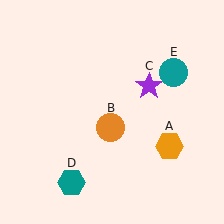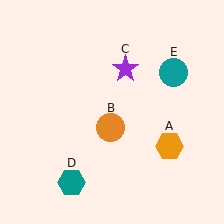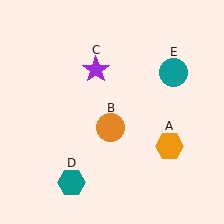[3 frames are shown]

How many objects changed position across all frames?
1 object changed position: purple star (object C).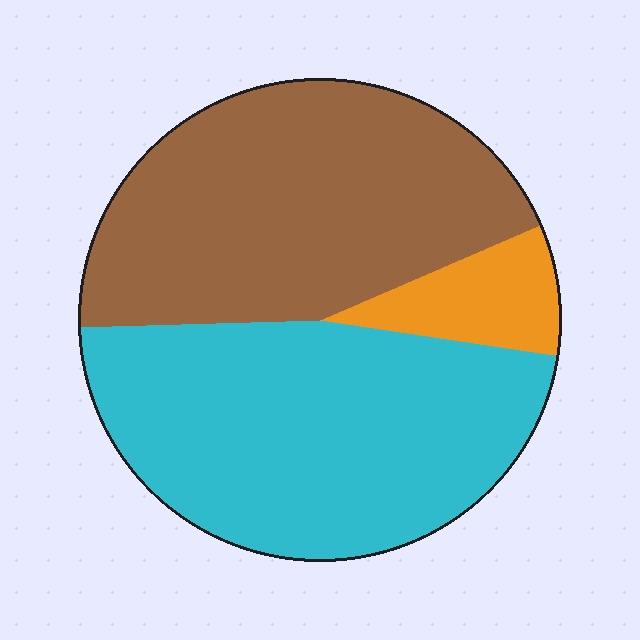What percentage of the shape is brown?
Brown takes up between a quarter and a half of the shape.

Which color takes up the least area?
Orange, at roughly 10%.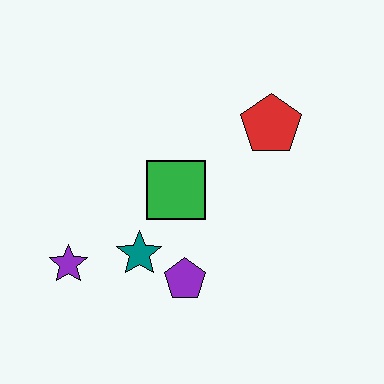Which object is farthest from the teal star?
The red pentagon is farthest from the teal star.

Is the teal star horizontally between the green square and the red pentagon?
No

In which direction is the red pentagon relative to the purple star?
The red pentagon is to the right of the purple star.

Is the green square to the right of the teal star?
Yes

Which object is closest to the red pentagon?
The green square is closest to the red pentagon.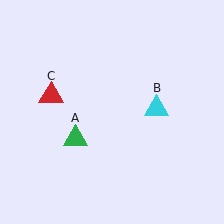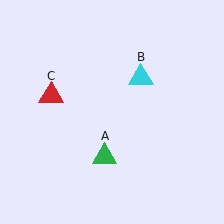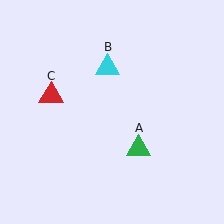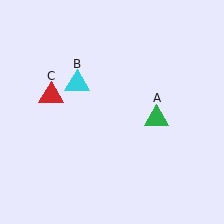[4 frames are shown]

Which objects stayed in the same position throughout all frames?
Red triangle (object C) remained stationary.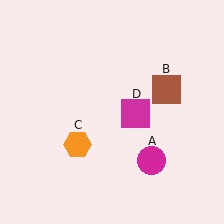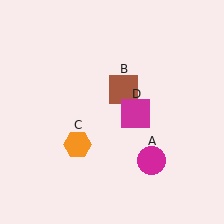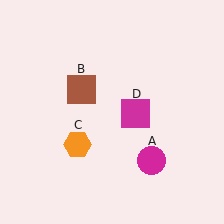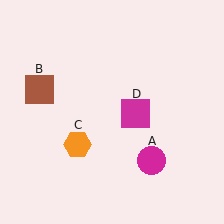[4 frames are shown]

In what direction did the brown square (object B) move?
The brown square (object B) moved left.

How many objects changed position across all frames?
1 object changed position: brown square (object B).